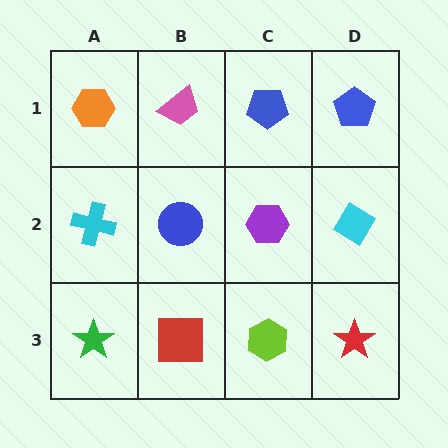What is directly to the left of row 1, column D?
A blue pentagon.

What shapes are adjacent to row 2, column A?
An orange hexagon (row 1, column A), a green star (row 3, column A), a blue circle (row 2, column B).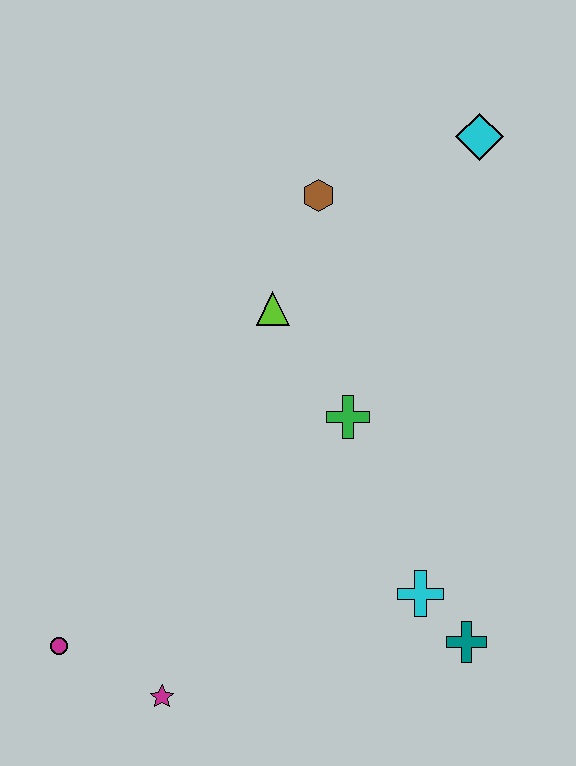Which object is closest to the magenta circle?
The magenta star is closest to the magenta circle.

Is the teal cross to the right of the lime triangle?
Yes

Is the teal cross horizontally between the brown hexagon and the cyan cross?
No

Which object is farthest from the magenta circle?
The cyan diamond is farthest from the magenta circle.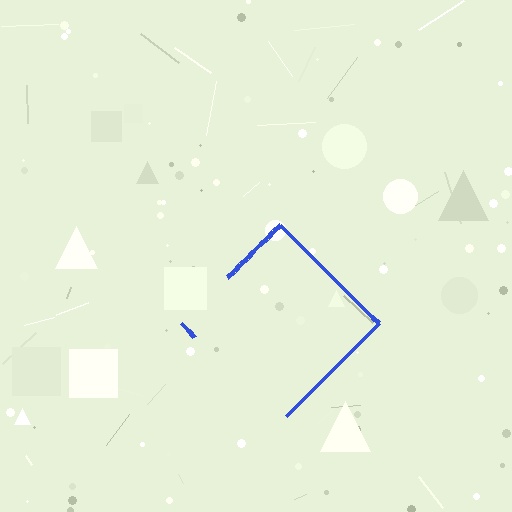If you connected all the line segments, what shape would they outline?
They would outline a diamond.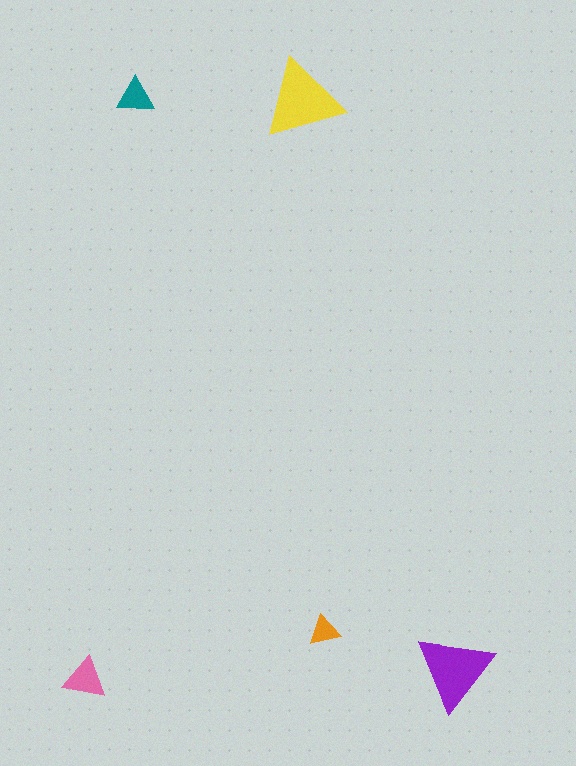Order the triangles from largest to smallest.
the yellow one, the purple one, the pink one, the teal one, the orange one.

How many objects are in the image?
There are 5 objects in the image.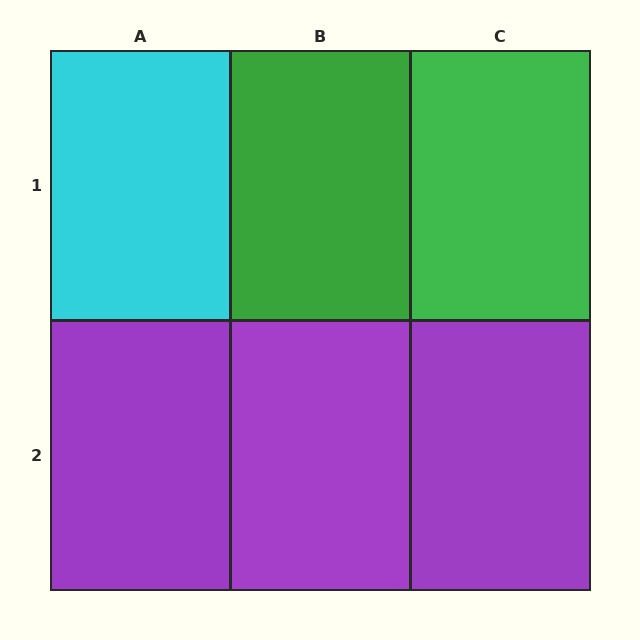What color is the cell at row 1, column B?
Green.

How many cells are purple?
3 cells are purple.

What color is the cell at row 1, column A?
Cyan.